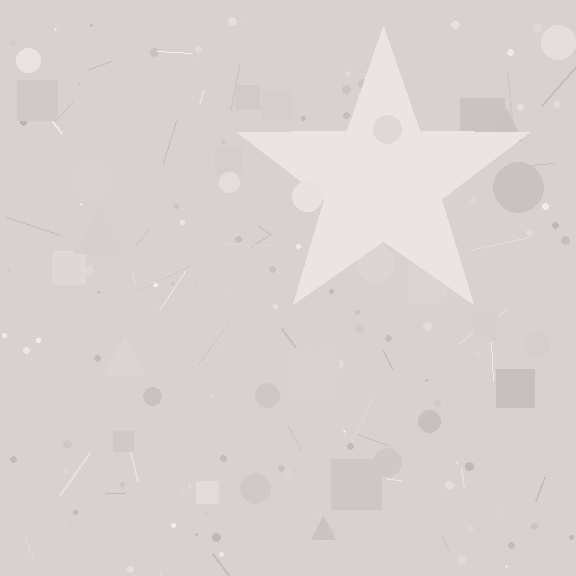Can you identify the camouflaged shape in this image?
The camouflaged shape is a star.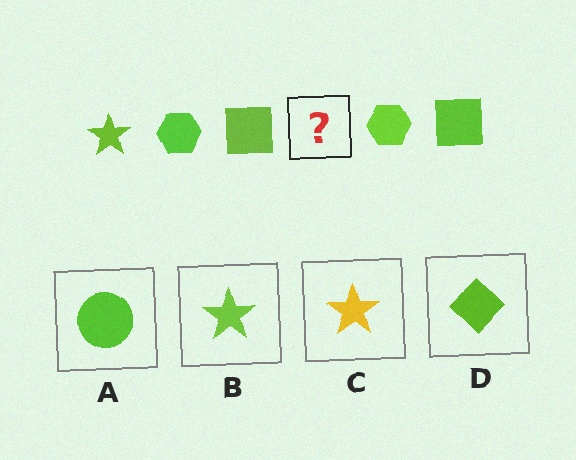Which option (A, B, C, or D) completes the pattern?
B.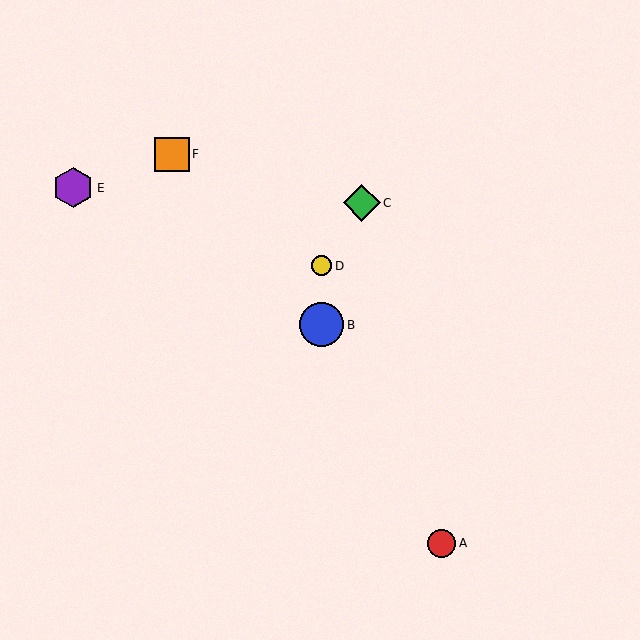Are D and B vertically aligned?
Yes, both are at x≈322.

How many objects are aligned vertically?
2 objects (B, D) are aligned vertically.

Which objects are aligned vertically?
Objects B, D are aligned vertically.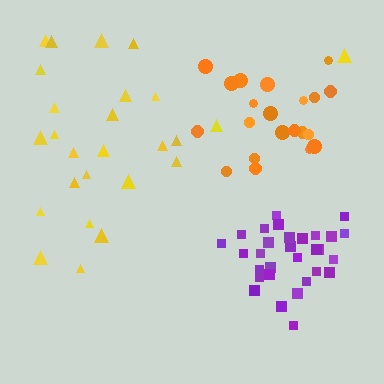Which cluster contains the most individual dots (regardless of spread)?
Purple (30).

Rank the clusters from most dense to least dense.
purple, orange, yellow.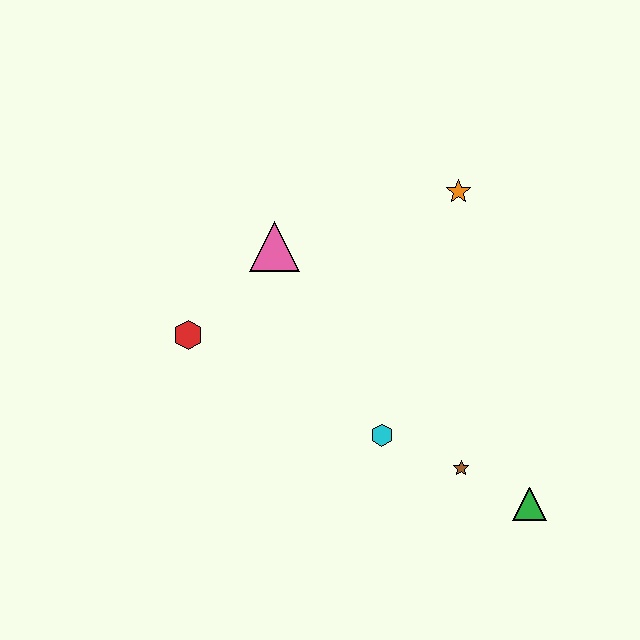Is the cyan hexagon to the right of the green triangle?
No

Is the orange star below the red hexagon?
No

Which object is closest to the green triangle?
The brown star is closest to the green triangle.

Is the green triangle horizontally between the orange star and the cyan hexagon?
No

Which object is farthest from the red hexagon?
The green triangle is farthest from the red hexagon.